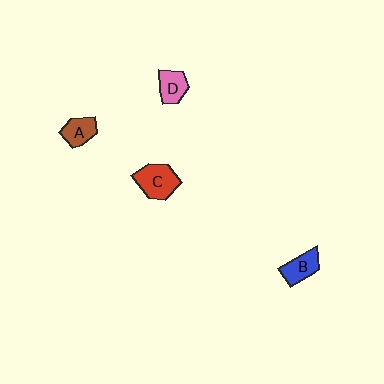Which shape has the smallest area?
Shape A (brown).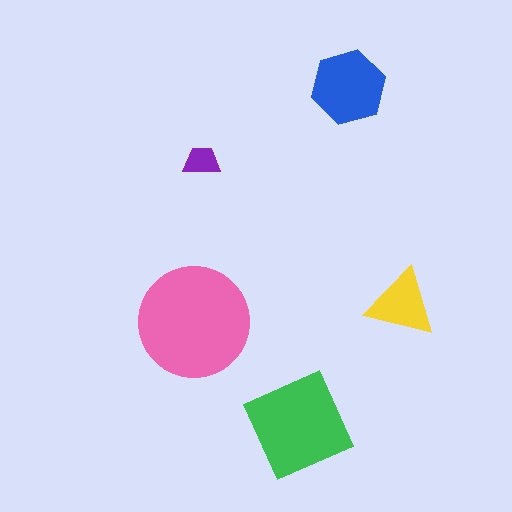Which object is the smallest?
The purple trapezoid.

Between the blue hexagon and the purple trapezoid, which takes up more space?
The blue hexagon.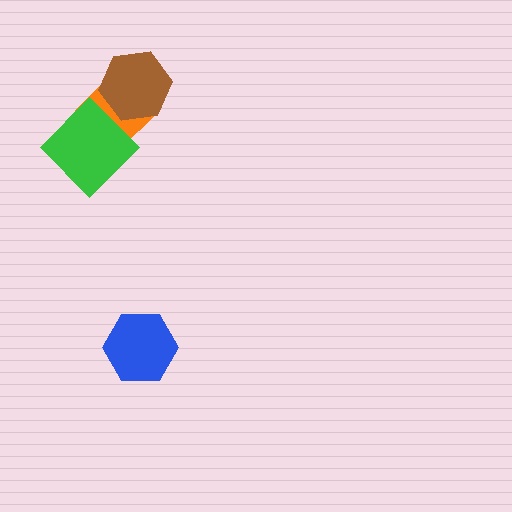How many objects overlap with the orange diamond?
2 objects overlap with the orange diamond.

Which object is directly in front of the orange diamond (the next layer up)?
The brown hexagon is directly in front of the orange diamond.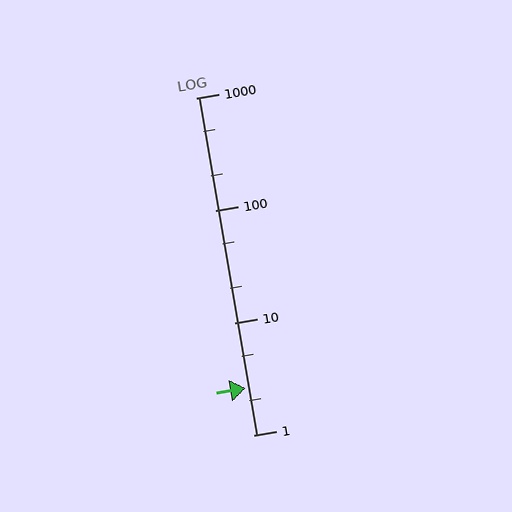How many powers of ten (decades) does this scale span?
The scale spans 3 decades, from 1 to 1000.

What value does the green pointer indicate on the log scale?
The pointer indicates approximately 2.6.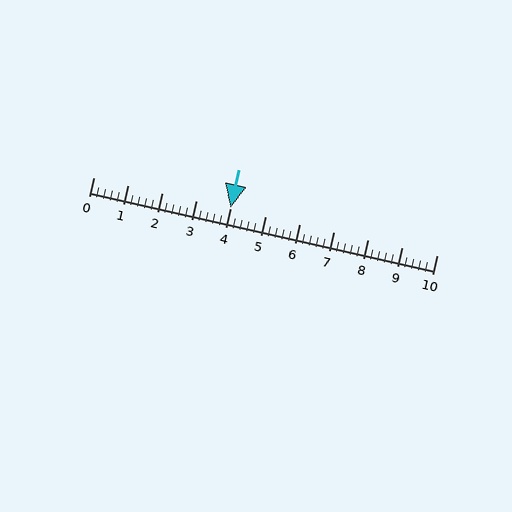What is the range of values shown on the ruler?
The ruler shows values from 0 to 10.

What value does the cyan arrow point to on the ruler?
The cyan arrow points to approximately 4.0.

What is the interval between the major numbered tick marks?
The major tick marks are spaced 1 units apart.